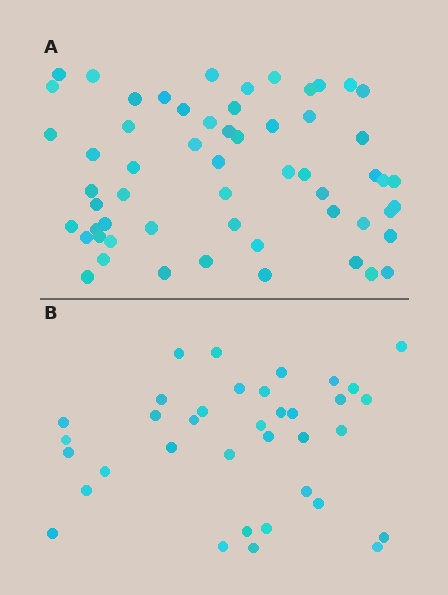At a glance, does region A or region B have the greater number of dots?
Region A (the top region) has more dots.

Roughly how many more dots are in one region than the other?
Region A has approximately 20 more dots than region B.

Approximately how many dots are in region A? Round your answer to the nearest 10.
About 60 dots. (The exact count is 58, which rounds to 60.)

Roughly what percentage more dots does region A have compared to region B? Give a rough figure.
About 60% more.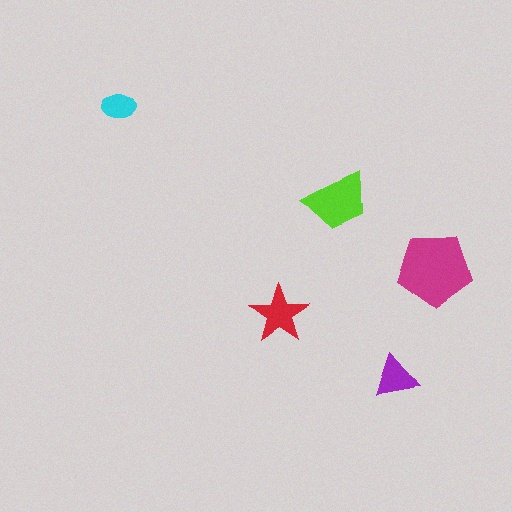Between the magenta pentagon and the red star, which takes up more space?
The magenta pentagon.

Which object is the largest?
The magenta pentagon.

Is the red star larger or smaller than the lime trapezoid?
Smaller.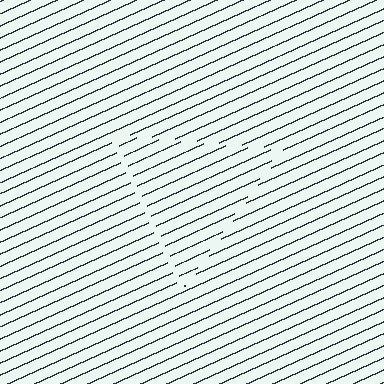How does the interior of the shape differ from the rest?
The interior of the shape contains the same grating, shifted by half a period — the contour is defined by the phase discontinuity where line-ends from the inner and outer gratings abut.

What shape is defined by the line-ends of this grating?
An illusory triangle. The interior of the shape contains the same grating, shifted by half a period — the contour is defined by the phase discontinuity where line-ends from the inner and outer gratings abut.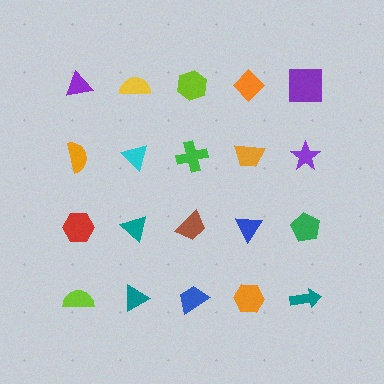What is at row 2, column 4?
An orange trapezoid.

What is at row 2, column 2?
A cyan triangle.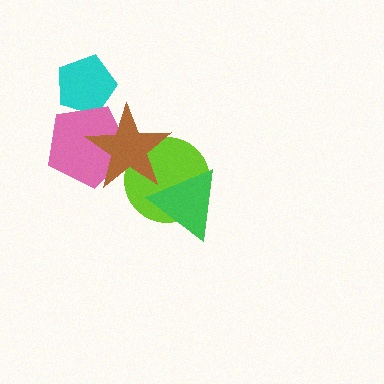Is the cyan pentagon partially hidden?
Yes, it is partially covered by another shape.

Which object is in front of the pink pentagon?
The brown star is in front of the pink pentagon.